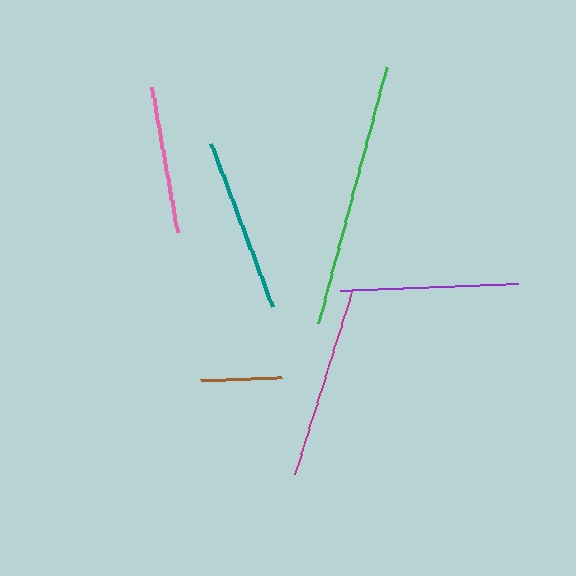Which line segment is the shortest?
The brown line is the shortest at approximately 81 pixels.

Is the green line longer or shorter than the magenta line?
The green line is longer than the magenta line.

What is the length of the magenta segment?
The magenta segment is approximately 192 pixels long.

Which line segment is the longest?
The green line is the longest at approximately 265 pixels.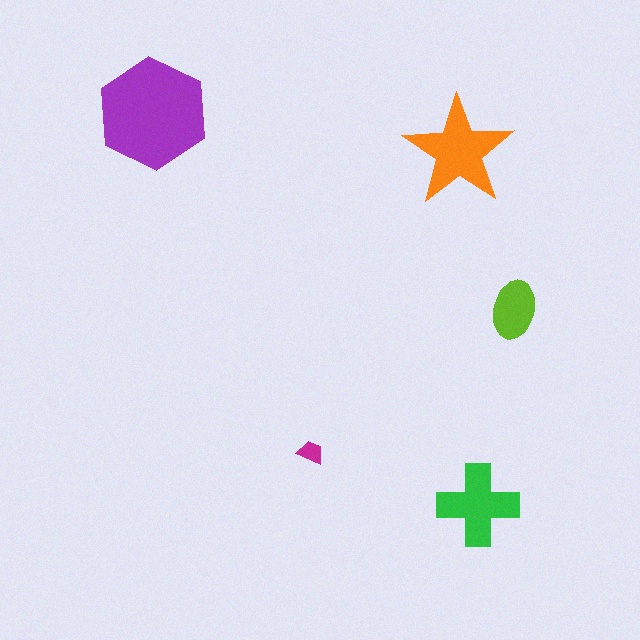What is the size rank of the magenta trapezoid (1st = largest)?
5th.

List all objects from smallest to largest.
The magenta trapezoid, the lime ellipse, the green cross, the orange star, the purple hexagon.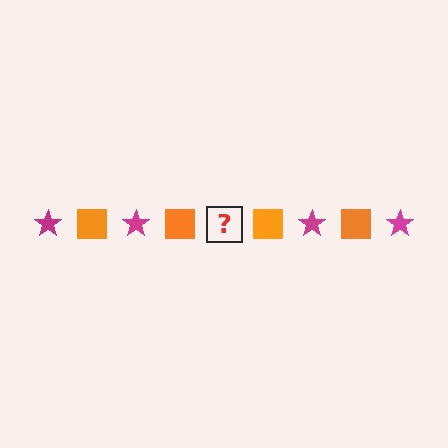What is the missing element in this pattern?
The missing element is a magenta star.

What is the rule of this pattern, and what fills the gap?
The rule is that the pattern alternates between magenta star and orange square. The gap should be filled with a magenta star.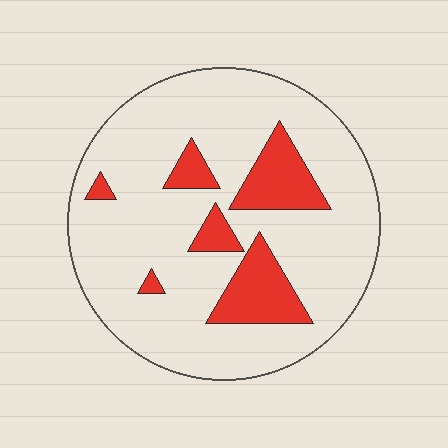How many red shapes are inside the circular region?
6.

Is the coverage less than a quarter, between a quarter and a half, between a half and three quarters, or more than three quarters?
Less than a quarter.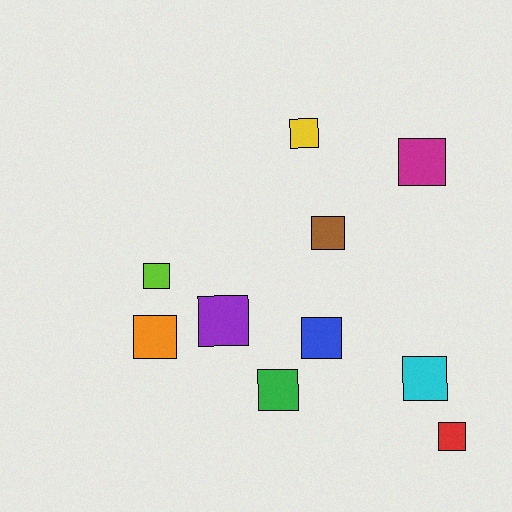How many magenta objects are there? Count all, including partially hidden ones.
There is 1 magenta object.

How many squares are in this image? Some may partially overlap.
There are 10 squares.